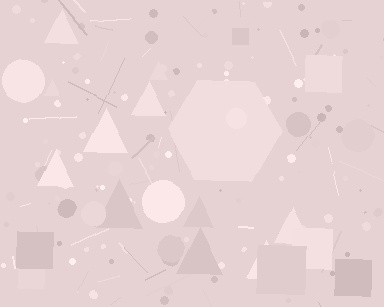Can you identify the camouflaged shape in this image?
The camouflaged shape is a hexagon.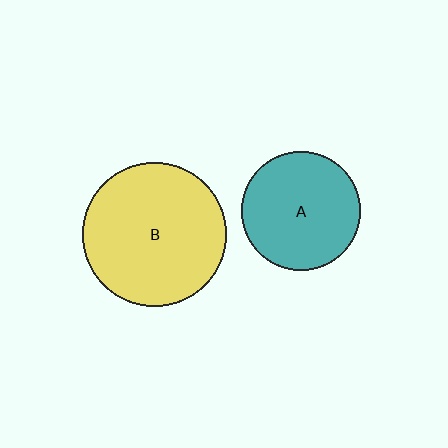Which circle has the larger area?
Circle B (yellow).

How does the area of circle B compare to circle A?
Approximately 1.5 times.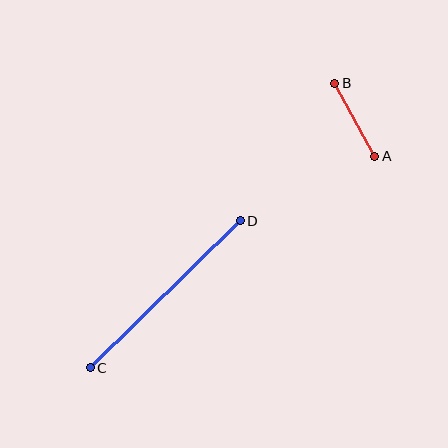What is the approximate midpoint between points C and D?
The midpoint is at approximately (165, 294) pixels.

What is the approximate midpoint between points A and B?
The midpoint is at approximately (355, 120) pixels.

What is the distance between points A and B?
The distance is approximately 84 pixels.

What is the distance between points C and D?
The distance is approximately 210 pixels.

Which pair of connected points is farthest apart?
Points C and D are farthest apart.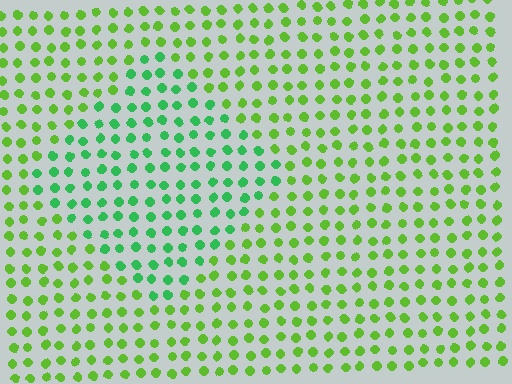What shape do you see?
I see a diamond.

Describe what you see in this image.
The image is filled with small lime elements in a uniform arrangement. A diamond-shaped region is visible where the elements are tinted to a slightly different hue, forming a subtle color boundary.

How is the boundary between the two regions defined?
The boundary is defined purely by a slight shift in hue (about 36 degrees). Spacing, size, and orientation are identical on both sides.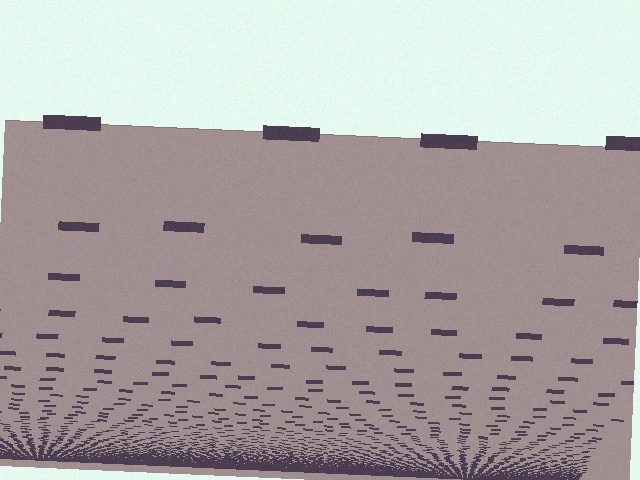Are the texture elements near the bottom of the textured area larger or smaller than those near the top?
Smaller. The gradient is inverted — elements near the bottom are smaller and denser.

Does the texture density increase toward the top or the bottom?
Density increases toward the bottom.